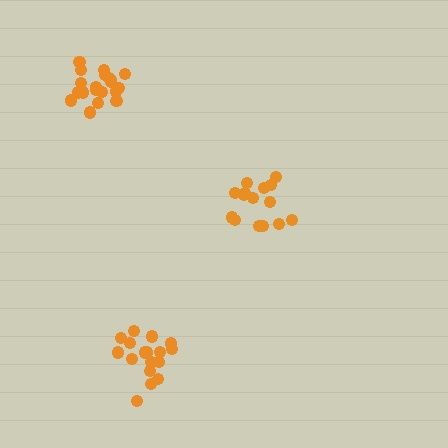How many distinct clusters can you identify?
There are 3 distinct clusters.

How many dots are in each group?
Group 1: 21 dots, Group 2: 17 dots, Group 3: 15 dots (53 total).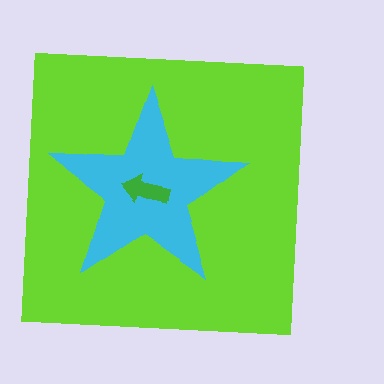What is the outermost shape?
The lime square.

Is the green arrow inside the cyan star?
Yes.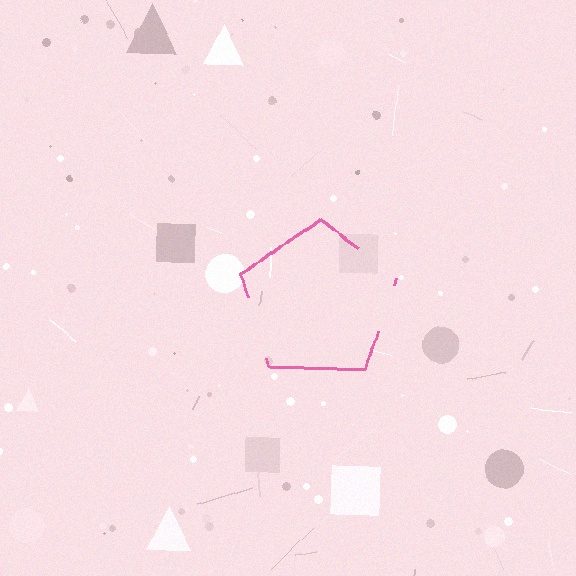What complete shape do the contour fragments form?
The contour fragments form a pentagon.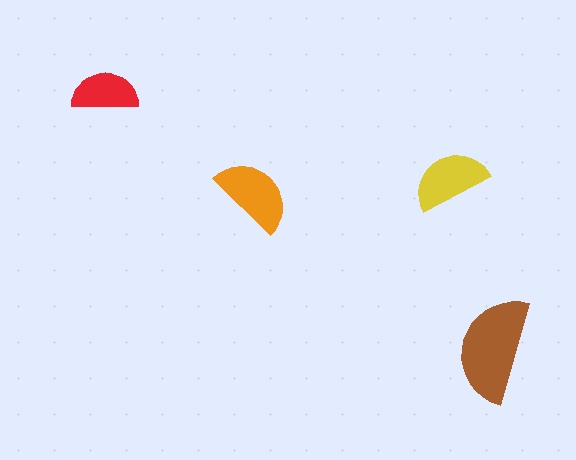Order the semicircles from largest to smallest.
the brown one, the orange one, the yellow one, the red one.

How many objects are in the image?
There are 4 objects in the image.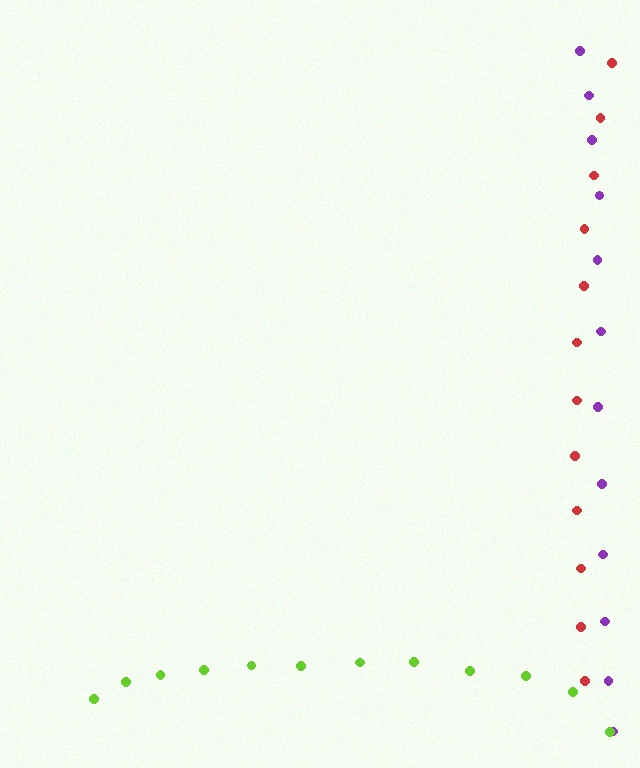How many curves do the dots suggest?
There are 3 distinct paths.